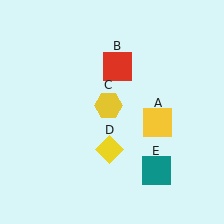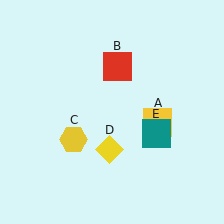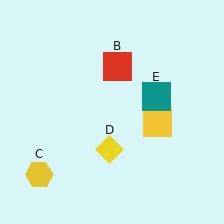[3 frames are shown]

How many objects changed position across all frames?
2 objects changed position: yellow hexagon (object C), teal square (object E).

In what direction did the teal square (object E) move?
The teal square (object E) moved up.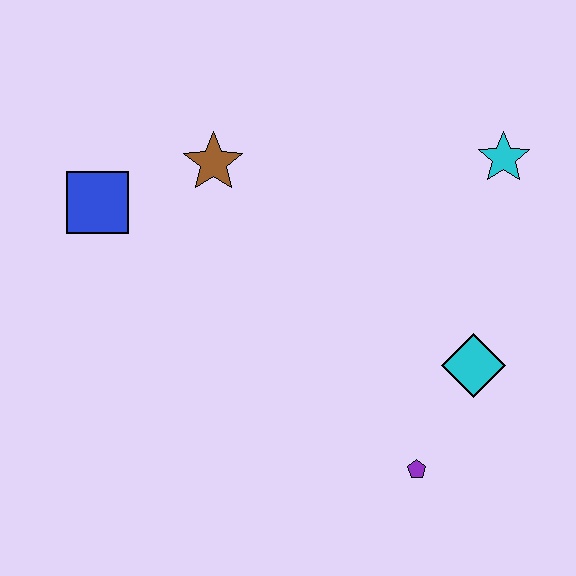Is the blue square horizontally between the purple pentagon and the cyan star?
No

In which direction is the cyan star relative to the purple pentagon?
The cyan star is above the purple pentagon.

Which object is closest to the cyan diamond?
The purple pentagon is closest to the cyan diamond.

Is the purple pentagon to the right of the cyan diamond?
No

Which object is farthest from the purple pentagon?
The blue square is farthest from the purple pentagon.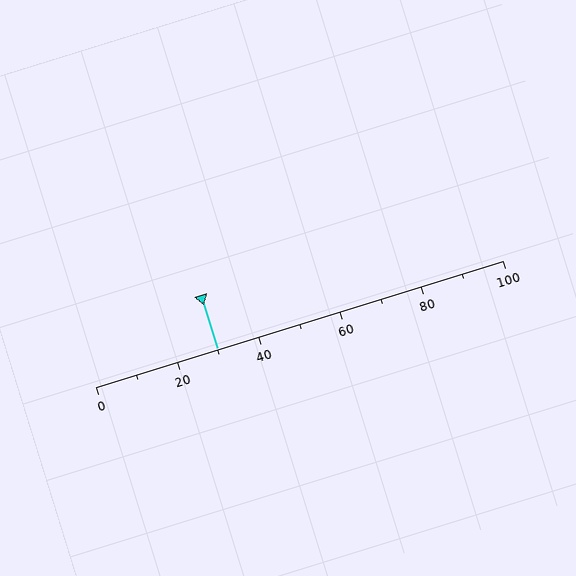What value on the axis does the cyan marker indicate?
The marker indicates approximately 30.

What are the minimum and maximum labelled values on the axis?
The axis runs from 0 to 100.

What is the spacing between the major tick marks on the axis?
The major ticks are spaced 20 apart.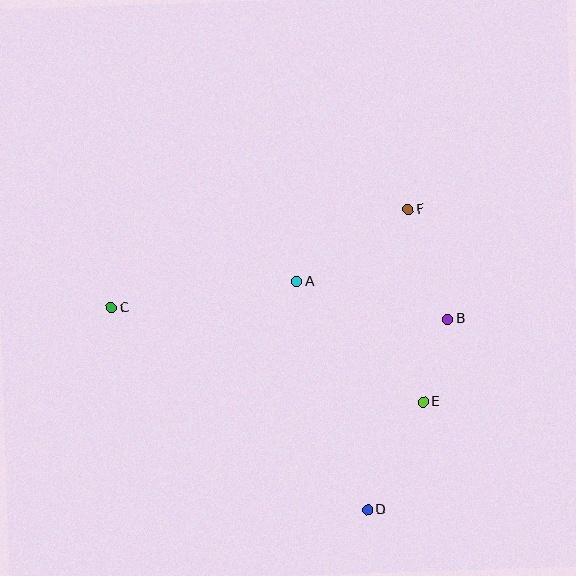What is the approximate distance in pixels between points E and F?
The distance between E and F is approximately 194 pixels.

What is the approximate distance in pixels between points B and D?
The distance between B and D is approximately 207 pixels.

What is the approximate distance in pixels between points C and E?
The distance between C and E is approximately 326 pixels.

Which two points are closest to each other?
Points B and E are closest to each other.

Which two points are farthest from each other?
Points B and C are farthest from each other.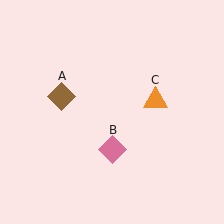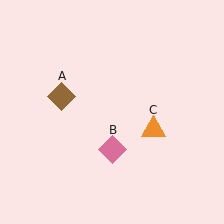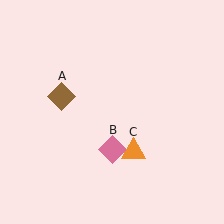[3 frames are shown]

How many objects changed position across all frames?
1 object changed position: orange triangle (object C).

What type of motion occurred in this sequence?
The orange triangle (object C) rotated clockwise around the center of the scene.